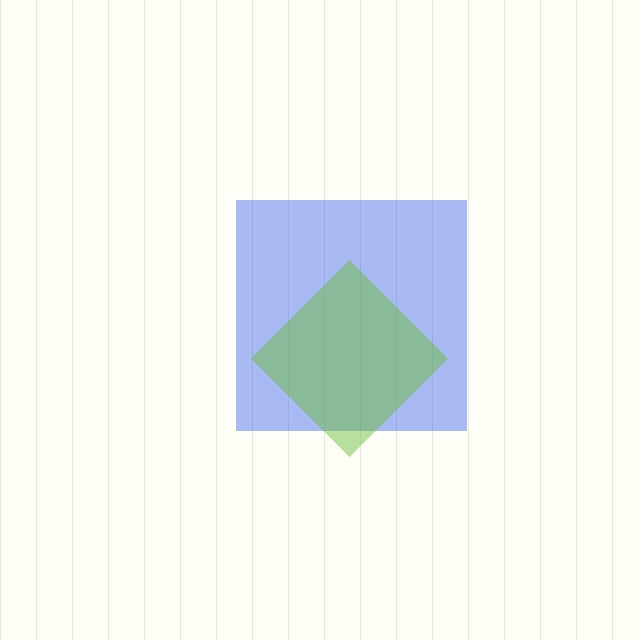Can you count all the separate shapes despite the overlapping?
Yes, there are 2 separate shapes.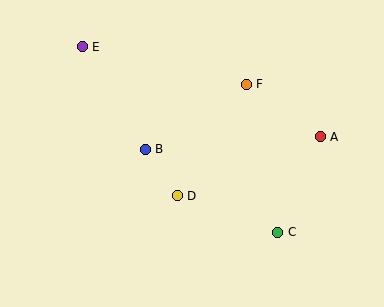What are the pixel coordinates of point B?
Point B is at (145, 149).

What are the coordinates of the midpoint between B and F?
The midpoint between B and F is at (196, 117).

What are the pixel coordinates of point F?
Point F is at (246, 84).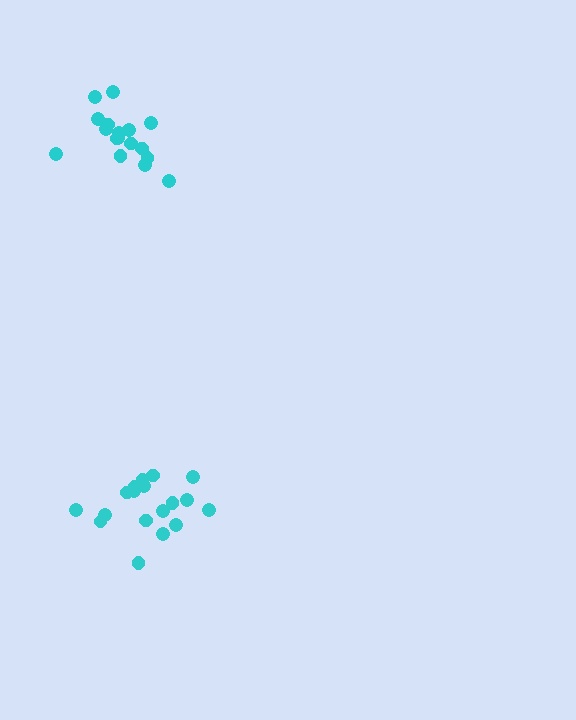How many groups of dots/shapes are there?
There are 2 groups.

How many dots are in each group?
Group 1: 17 dots, Group 2: 18 dots (35 total).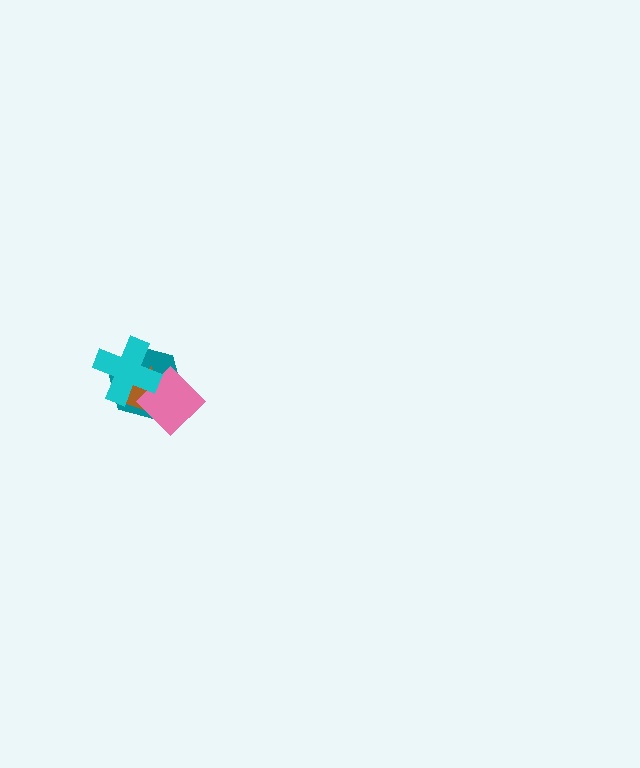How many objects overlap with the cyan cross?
3 objects overlap with the cyan cross.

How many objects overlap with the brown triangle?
3 objects overlap with the brown triangle.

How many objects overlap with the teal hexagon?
3 objects overlap with the teal hexagon.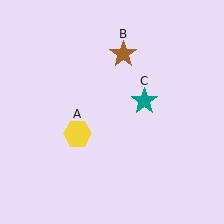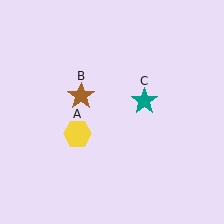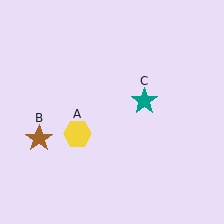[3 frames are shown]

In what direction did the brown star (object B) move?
The brown star (object B) moved down and to the left.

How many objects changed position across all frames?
1 object changed position: brown star (object B).